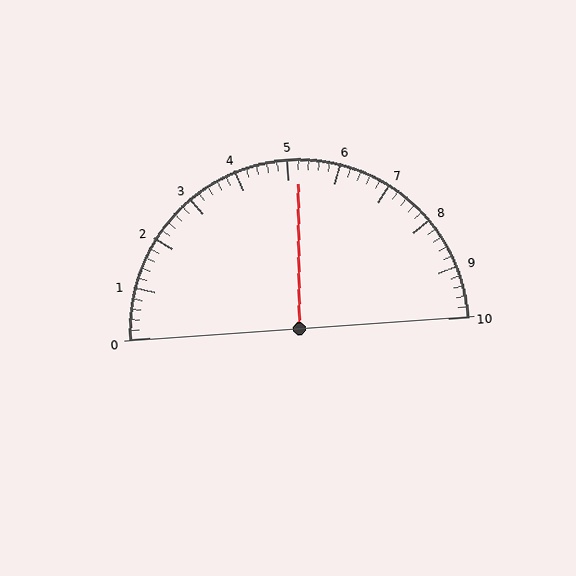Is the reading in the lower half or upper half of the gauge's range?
The reading is in the upper half of the range (0 to 10).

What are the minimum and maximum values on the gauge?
The gauge ranges from 0 to 10.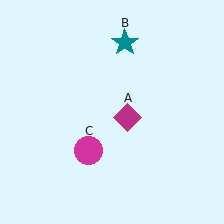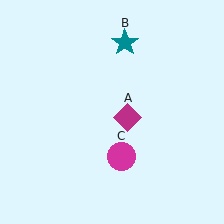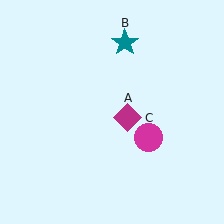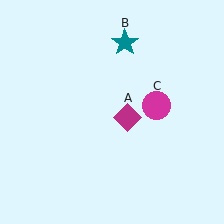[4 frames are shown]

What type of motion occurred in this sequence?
The magenta circle (object C) rotated counterclockwise around the center of the scene.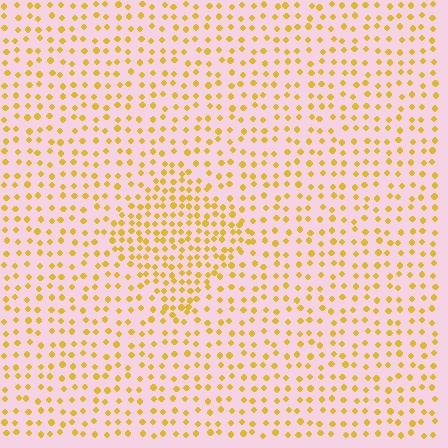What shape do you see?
I see a diamond.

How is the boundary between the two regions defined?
The boundary is defined by a change in element density (approximately 1.8x ratio). All elements are the same color, size, and shape.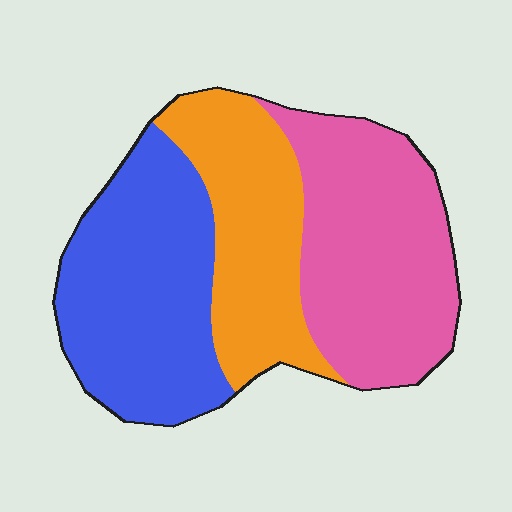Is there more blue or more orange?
Blue.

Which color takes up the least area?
Orange, at roughly 25%.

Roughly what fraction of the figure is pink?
Pink takes up about three eighths (3/8) of the figure.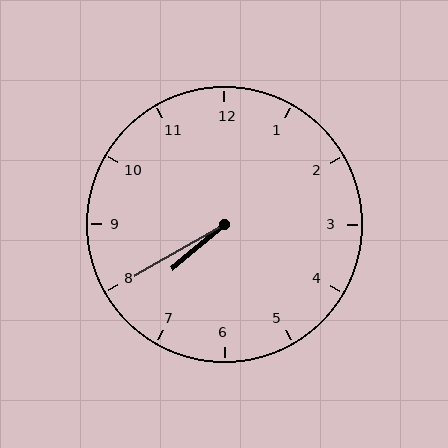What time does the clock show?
7:40.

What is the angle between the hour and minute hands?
Approximately 10 degrees.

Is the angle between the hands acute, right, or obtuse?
It is acute.